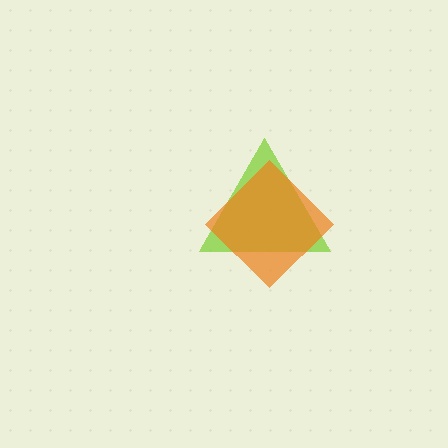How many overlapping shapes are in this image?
There are 2 overlapping shapes in the image.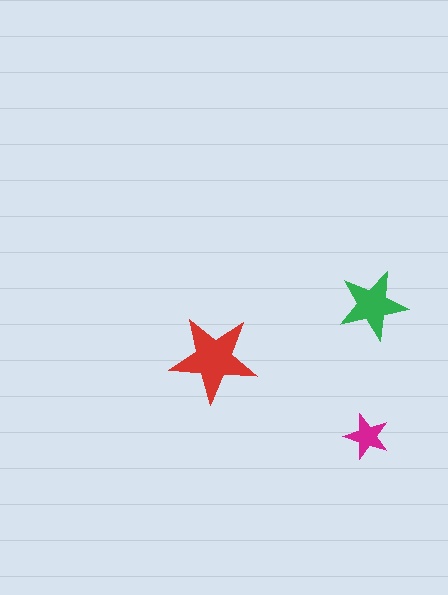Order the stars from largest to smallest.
the red one, the green one, the magenta one.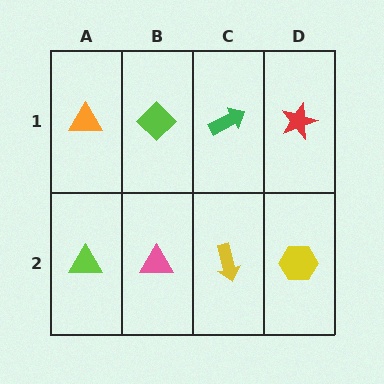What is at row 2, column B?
A pink triangle.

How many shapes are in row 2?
4 shapes.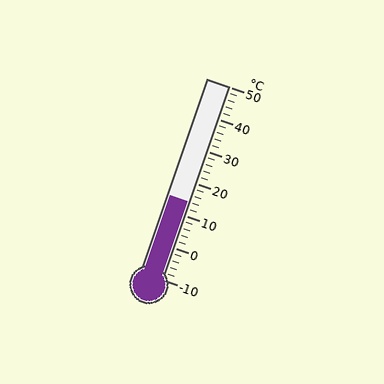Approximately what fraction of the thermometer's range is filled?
The thermometer is filled to approximately 40% of its range.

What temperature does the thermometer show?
The thermometer shows approximately 14°C.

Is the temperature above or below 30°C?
The temperature is below 30°C.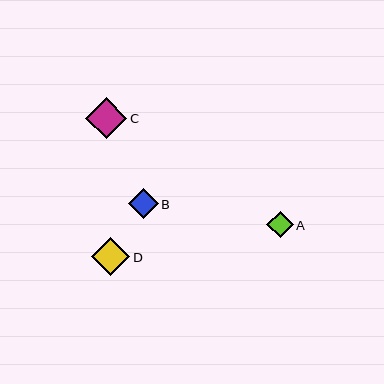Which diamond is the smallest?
Diamond A is the smallest with a size of approximately 26 pixels.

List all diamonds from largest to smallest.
From largest to smallest: C, D, B, A.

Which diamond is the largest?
Diamond C is the largest with a size of approximately 41 pixels.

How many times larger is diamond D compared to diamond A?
Diamond D is approximately 1.5 times the size of diamond A.